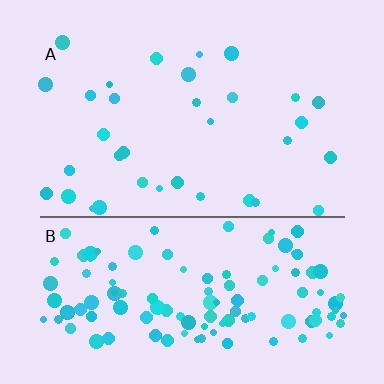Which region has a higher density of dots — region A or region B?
B (the bottom).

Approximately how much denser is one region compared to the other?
Approximately 3.6× — region B over region A.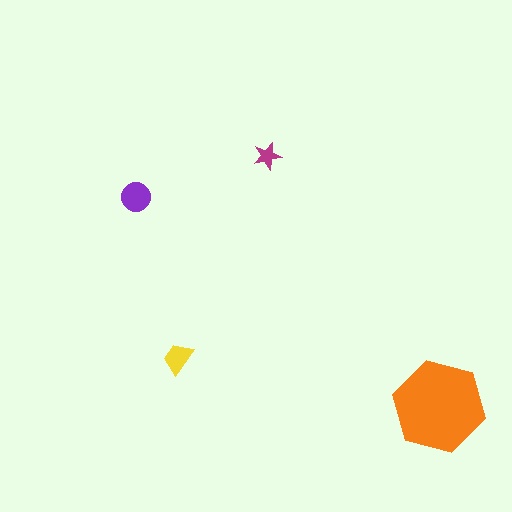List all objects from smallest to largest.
The magenta star, the yellow trapezoid, the purple circle, the orange hexagon.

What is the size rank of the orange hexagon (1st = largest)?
1st.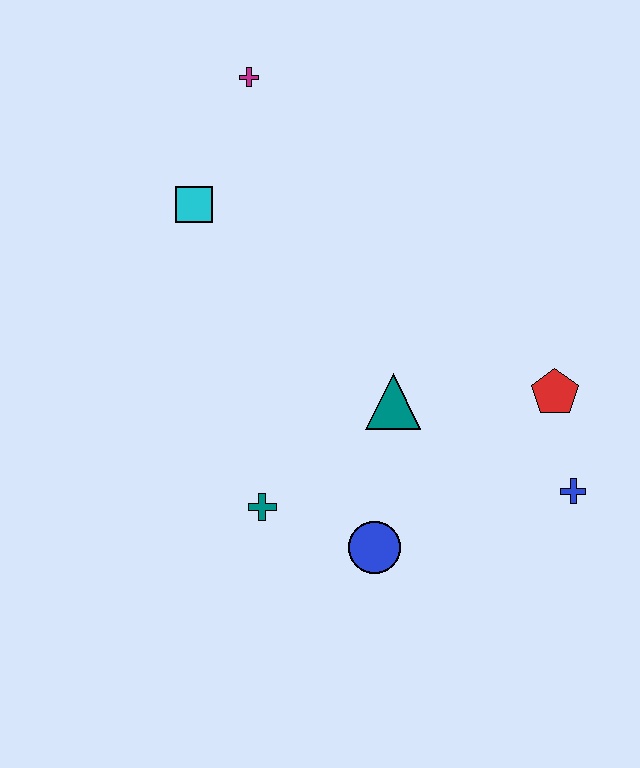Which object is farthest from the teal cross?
The magenta cross is farthest from the teal cross.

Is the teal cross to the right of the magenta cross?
Yes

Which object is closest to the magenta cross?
The cyan square is closest to the magenta cross.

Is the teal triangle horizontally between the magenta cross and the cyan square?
No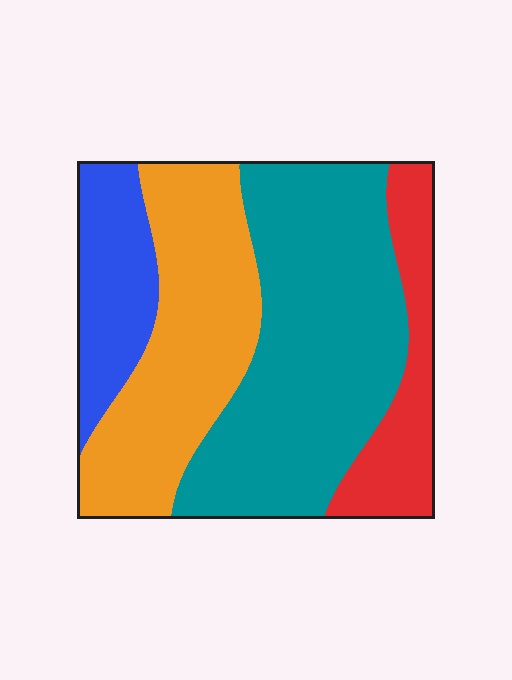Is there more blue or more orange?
Orange.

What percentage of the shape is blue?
Blue covers about 15% of the shape.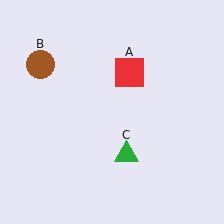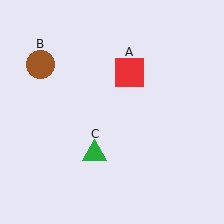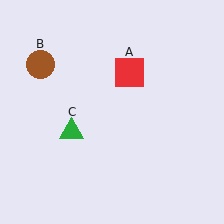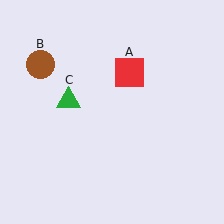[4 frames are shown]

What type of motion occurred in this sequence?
The green triangle (object C) rotated clockwise around the center of the scene.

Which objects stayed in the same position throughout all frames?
Red square (object A) and brown circle (object B) remained stationary.